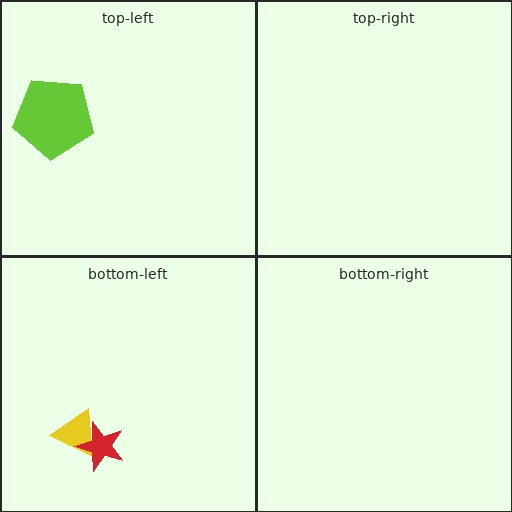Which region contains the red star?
The bottom-left region.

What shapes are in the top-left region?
The lime pentagon.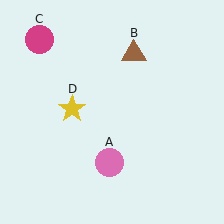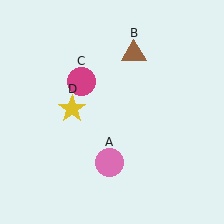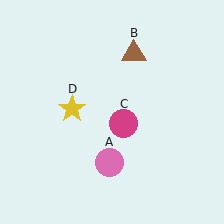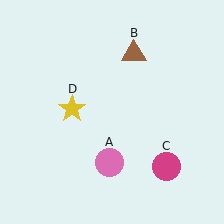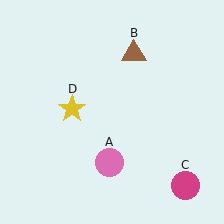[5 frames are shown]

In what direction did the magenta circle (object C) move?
The magenta circle (object C) moved down and to the right.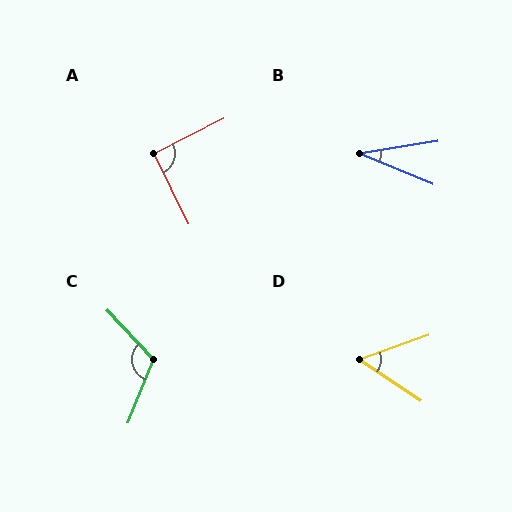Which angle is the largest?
C, at approximately 115 degrees.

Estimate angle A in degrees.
Approximately 91 degrees.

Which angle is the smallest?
B, at approximately 32 degrees.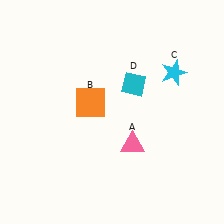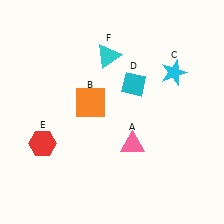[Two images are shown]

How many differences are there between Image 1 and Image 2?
There are 2 differences between the two images.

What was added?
A red hexagon (E), a cyan triangle (F) were added in Image 2.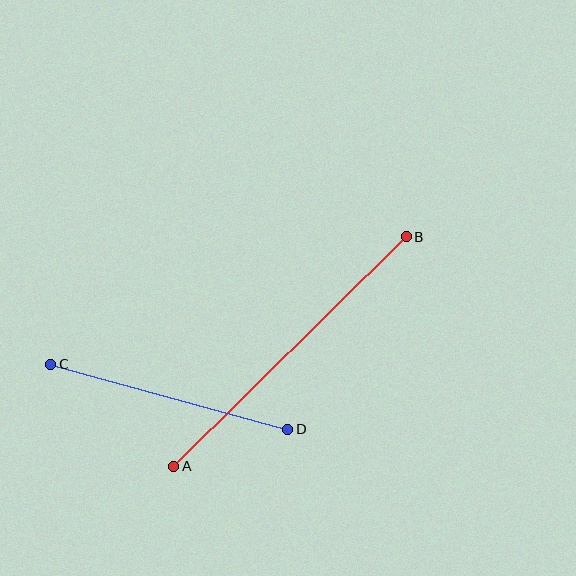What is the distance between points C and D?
The distance is approximately 246 pixels.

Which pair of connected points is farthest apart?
Points A and B are farthest apart.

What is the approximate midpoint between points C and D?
The midpoint is at approximately (169, 397) pixels.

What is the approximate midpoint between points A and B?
The midpoint is at approximately (290, 351) pixels.